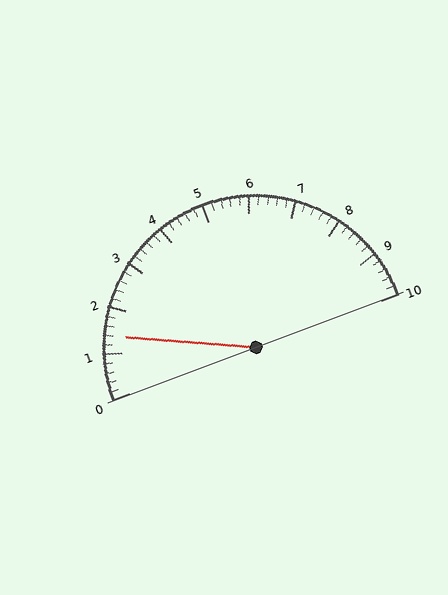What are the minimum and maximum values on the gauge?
The gauge ranges from 0 to 10.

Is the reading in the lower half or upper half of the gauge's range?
The reading is in the lower half of the range (0 to 10).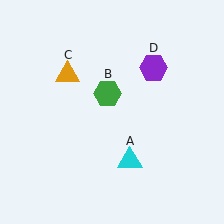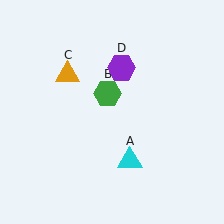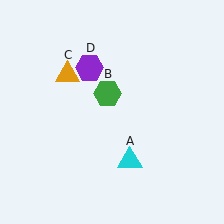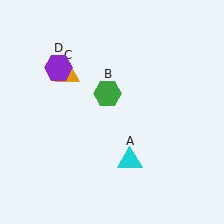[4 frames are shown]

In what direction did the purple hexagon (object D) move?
The purple hexagon (object D) moved left.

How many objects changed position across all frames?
1 object changed position: purple hexagon (object D).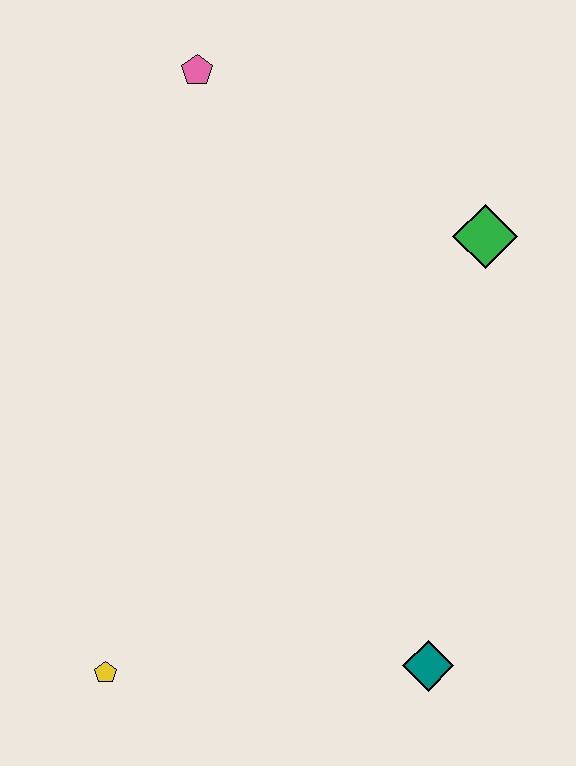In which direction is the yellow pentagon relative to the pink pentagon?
The yellow pentagon is below the pink pentagon.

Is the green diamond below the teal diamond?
No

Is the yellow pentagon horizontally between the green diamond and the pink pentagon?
No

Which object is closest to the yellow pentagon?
The teal diamond is closest to the yellow pentagon.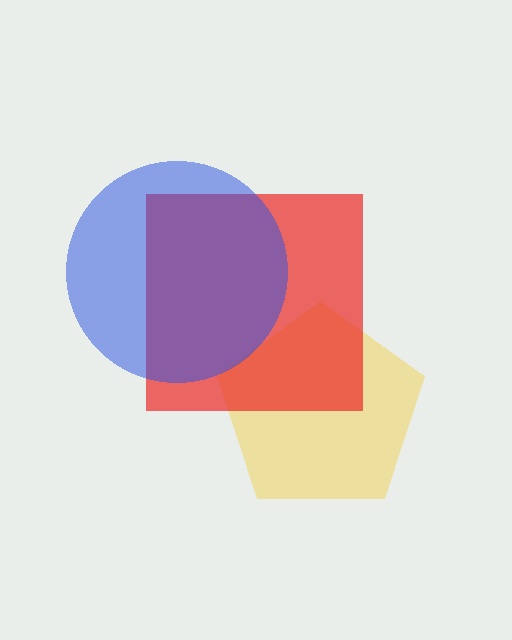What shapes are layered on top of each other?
The layered shapes are: a yellow pentagon, a red square, a blue circle.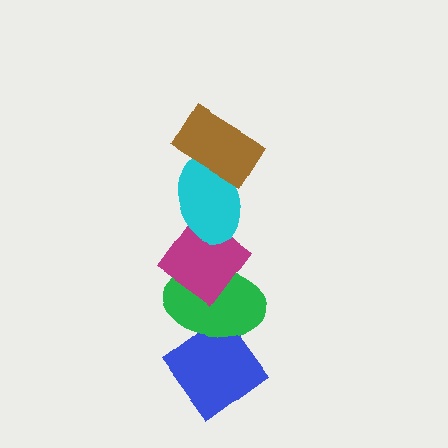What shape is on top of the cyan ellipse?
The brown rectangle is on top of the cyan ellipse.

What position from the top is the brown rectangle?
The brown rectangle is 1st from the top.